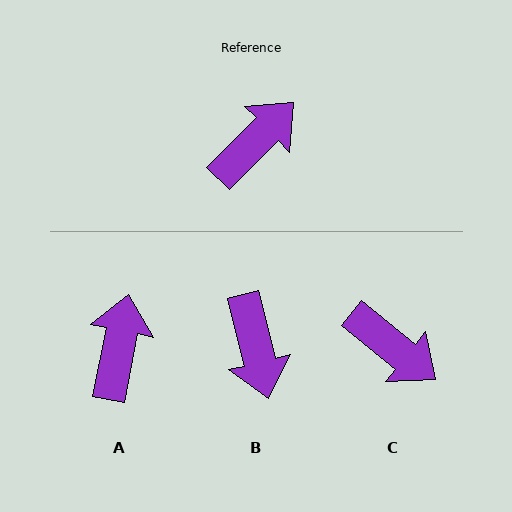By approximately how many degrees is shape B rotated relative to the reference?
Approximately 121 degrees clockwise.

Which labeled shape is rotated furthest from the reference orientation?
B, about 121 degrees away.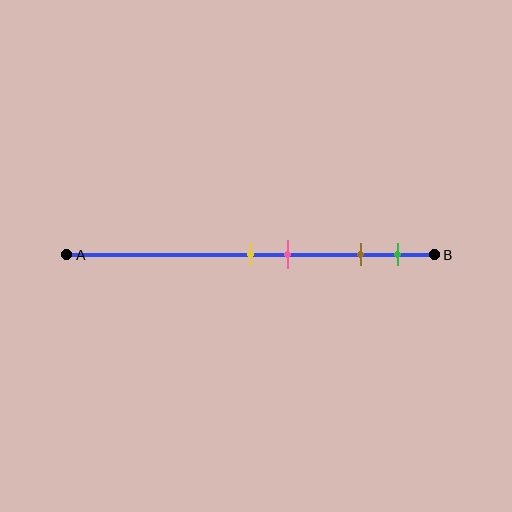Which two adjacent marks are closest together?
The yellow and pink marks are the closest adjacent pair.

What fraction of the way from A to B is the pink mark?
The pink mark is approximately 60% (0.6) of the way from A to B.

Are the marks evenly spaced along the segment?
No, the marks are not evenly spaced.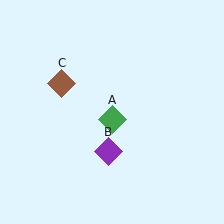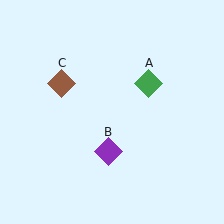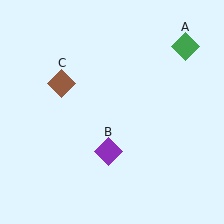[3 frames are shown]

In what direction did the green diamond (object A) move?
The green diamond (object A) moved up and to the right.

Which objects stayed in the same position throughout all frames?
Purple diamond (object B) and brown diamond (object C) remained stationary.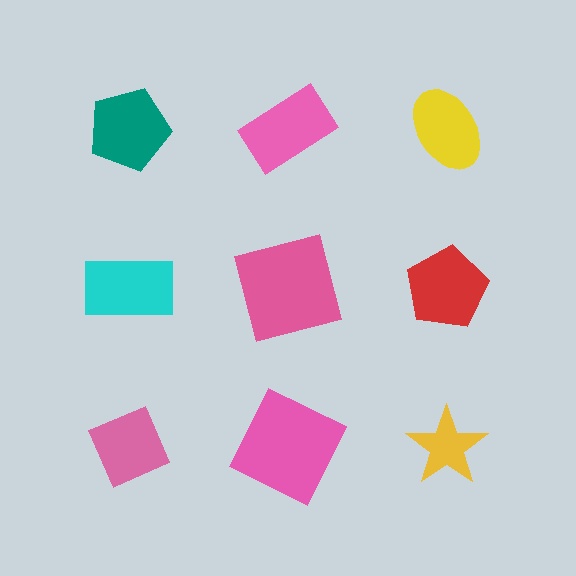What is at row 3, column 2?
A pink square.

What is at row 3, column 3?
A yellow star.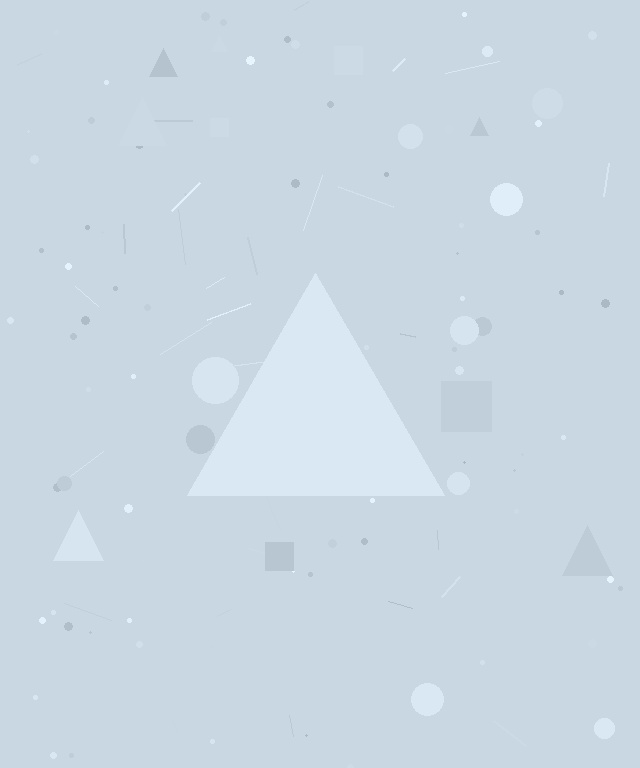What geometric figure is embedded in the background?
A triangle is embedded in the background.